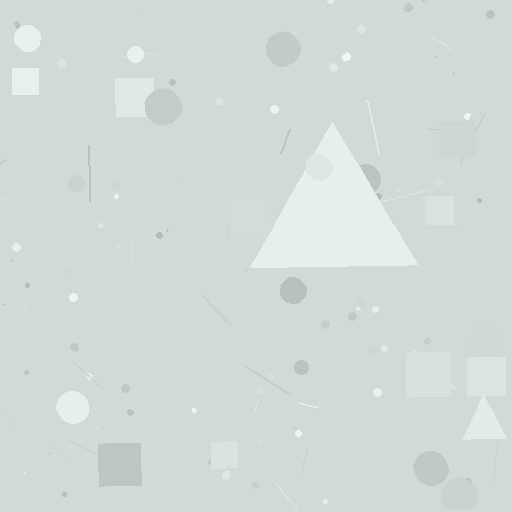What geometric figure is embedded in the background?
A triangle is embedded in the background.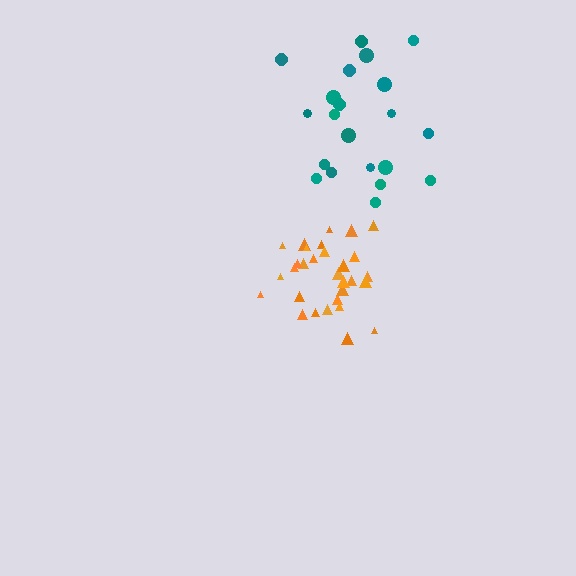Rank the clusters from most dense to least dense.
orange, teal.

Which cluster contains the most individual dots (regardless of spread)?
Orange (30).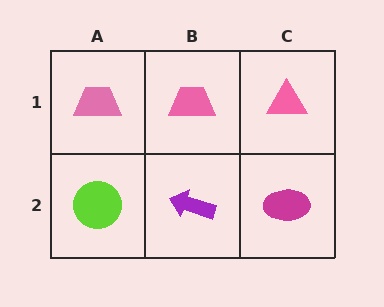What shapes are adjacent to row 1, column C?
A magenta ellipse (row 2, column C), a pink trapezoid (row 1, column B).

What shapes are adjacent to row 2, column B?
A pink trapezoid (row 1, column B), a lime circle (row 2, column A), a magenta ellipse (row 2, column C).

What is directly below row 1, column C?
A magenta ellipse.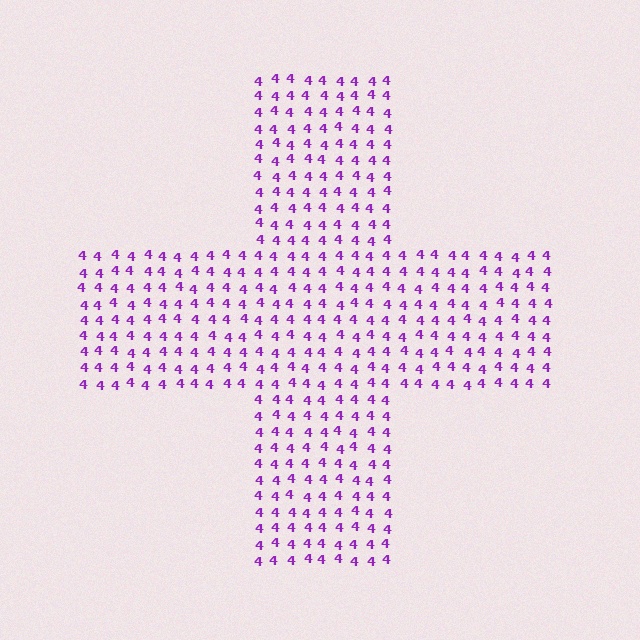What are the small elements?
The small elements are digit 4's.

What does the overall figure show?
The overall figure shows a cross.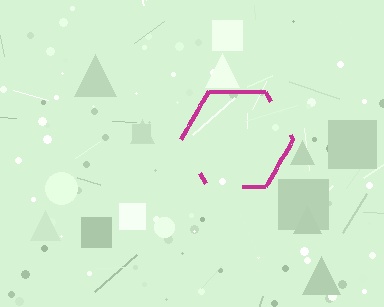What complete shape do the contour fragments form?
The contour fragments form a hexagon.